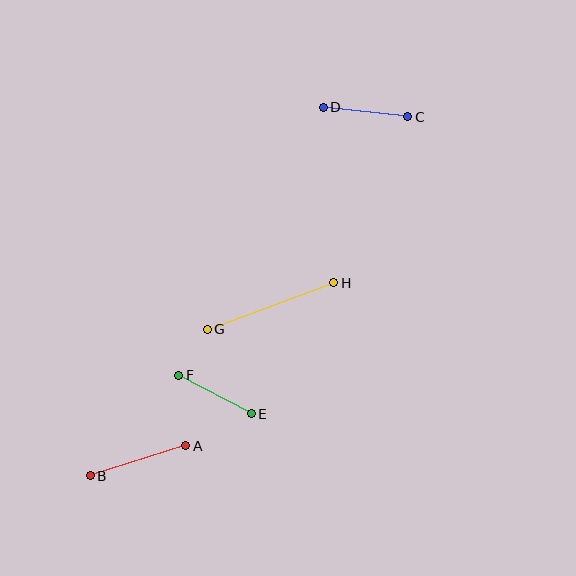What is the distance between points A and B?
The distance is approximately 100 pixels.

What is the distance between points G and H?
The distance is approximately 135 pixels.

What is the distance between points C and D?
The distance is approximately 85 pixels.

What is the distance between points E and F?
The distance is approximately 82 pixels.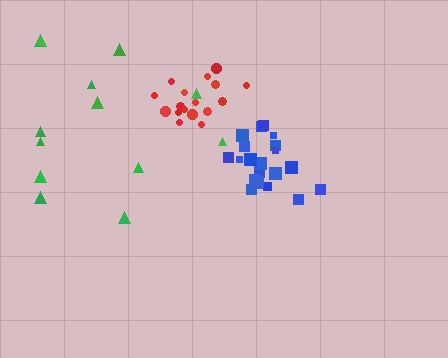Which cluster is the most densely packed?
Red.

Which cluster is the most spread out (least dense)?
Green.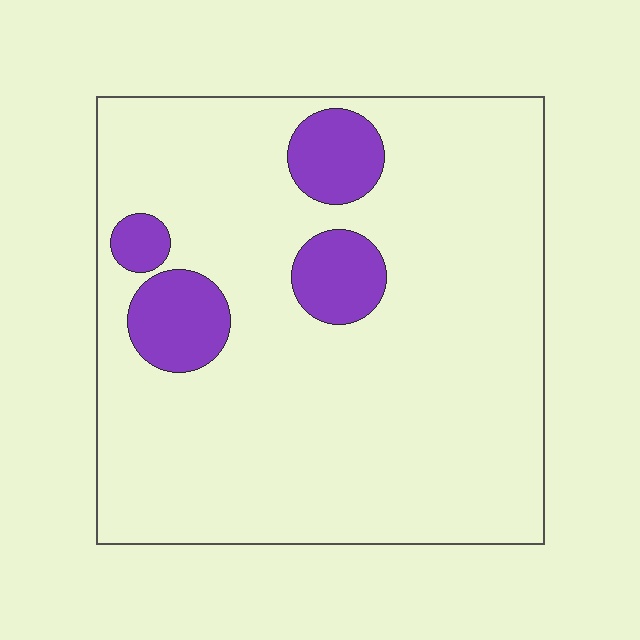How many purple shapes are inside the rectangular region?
4.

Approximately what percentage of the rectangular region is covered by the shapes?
Approximately 15%.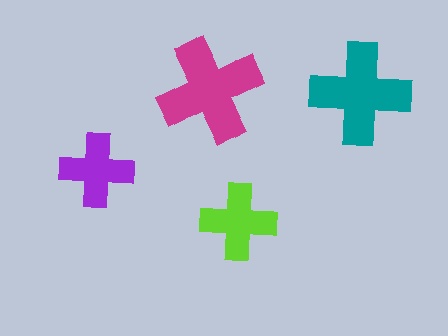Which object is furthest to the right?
The teal cross is rightmost.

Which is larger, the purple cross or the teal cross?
The teal one.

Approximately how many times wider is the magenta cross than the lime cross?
About 1.5 times wider.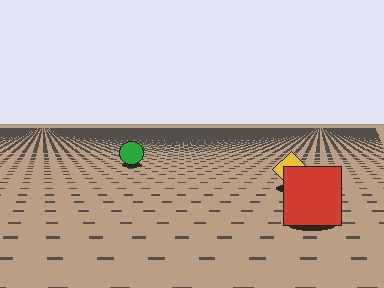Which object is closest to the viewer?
The red square is closest. The texture marks near it are larger and more spread out.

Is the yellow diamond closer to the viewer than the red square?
No. The red square is closer — you can tell from the texture gradient: the ground texture is coarser near it.